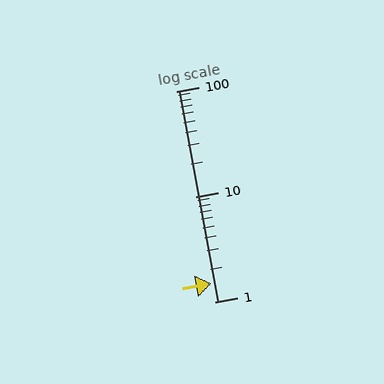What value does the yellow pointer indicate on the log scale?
The pointer indicates approximately 1.5.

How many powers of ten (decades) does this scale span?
The scale spans 2 decades, from 1 to 100.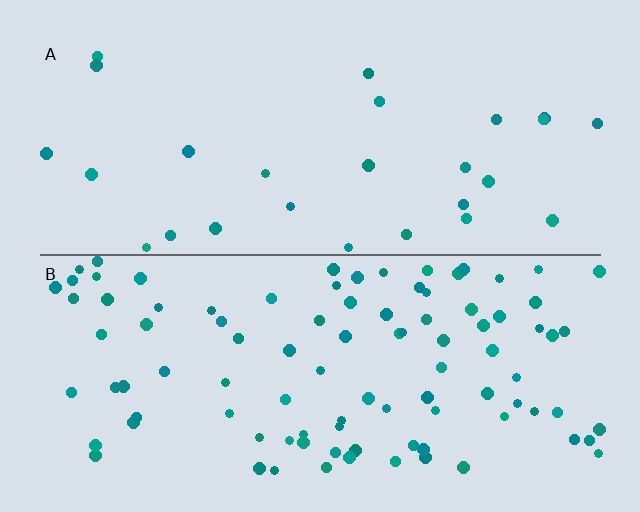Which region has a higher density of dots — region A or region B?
B (the bottom).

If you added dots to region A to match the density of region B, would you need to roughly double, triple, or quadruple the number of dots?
Approximately quadruple.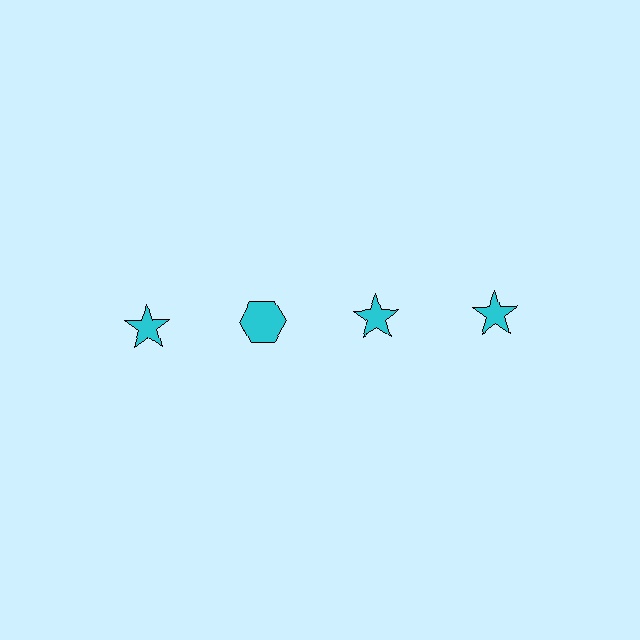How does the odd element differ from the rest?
It has a different shape: hexagon instead of star.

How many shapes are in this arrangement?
There are 4 shapes arranged in a grid pattern.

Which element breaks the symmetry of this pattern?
The cyan hexagon in the top row, second from left column breaks the symmetry. All other shapes are cyan stars.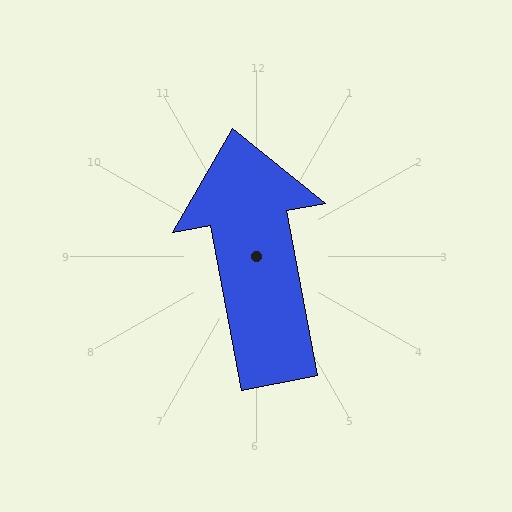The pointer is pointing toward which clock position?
Roughly 12 o'clock.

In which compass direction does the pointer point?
North.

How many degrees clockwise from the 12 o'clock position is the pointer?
Approximately 349 degrees.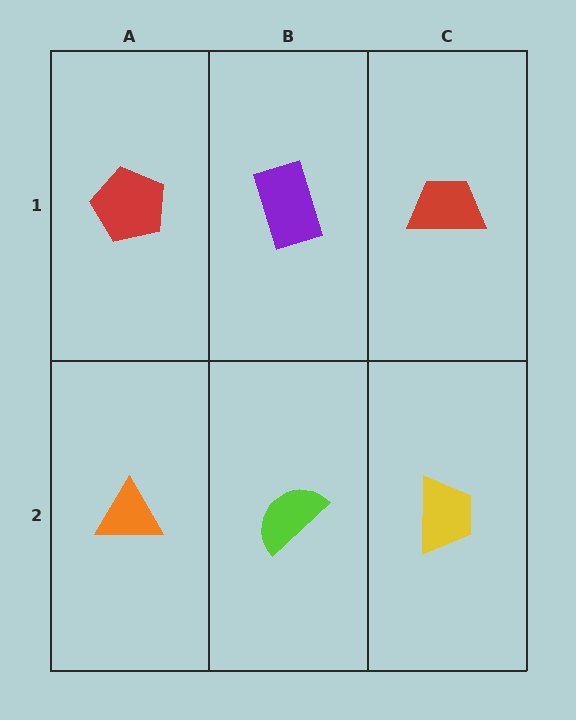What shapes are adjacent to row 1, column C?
A yellow trapezoid (row 2, column C), a purple rectangle (row 1, column B).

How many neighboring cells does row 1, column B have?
3.